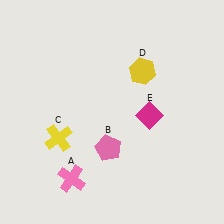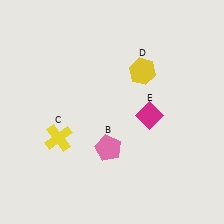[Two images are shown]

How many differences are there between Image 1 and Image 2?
There is 1 difference between the two images.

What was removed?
The pink cross (A) was removed in Image 2.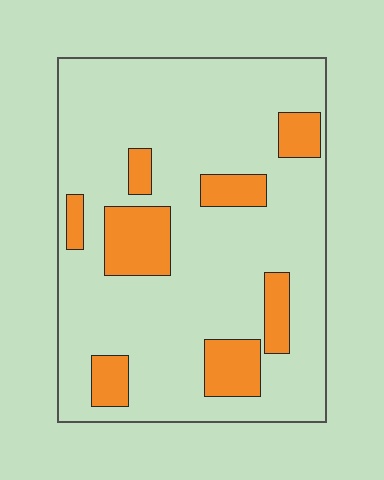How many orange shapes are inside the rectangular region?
8.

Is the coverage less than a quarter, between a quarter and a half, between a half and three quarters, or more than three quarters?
Less than a quarter.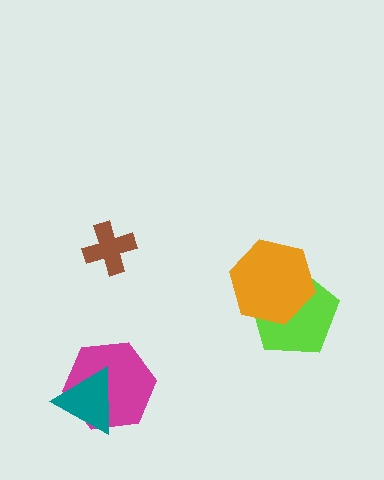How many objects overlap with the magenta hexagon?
1 object overlaps with the magenta hexagon.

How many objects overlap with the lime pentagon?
1 object overlaps with the lime pentagon.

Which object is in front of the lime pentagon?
The orange hexagon is in front of the lime pentagon.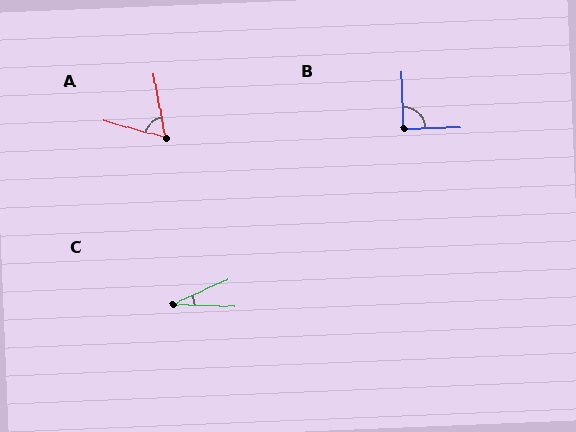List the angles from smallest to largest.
C (27°), A (64°), B (91°).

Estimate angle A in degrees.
Approximately 64 degrees.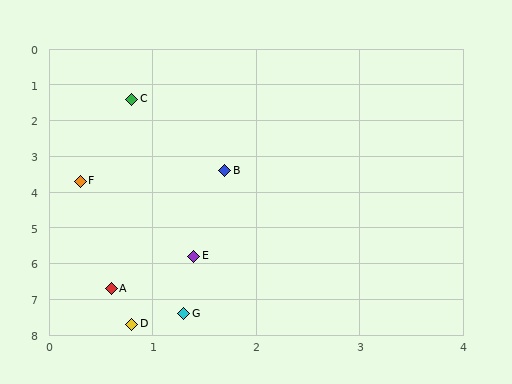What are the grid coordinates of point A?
Point A is at approximately (0.6, 6.7).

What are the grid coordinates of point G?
Point G is at approximately (1.3, 7.4).